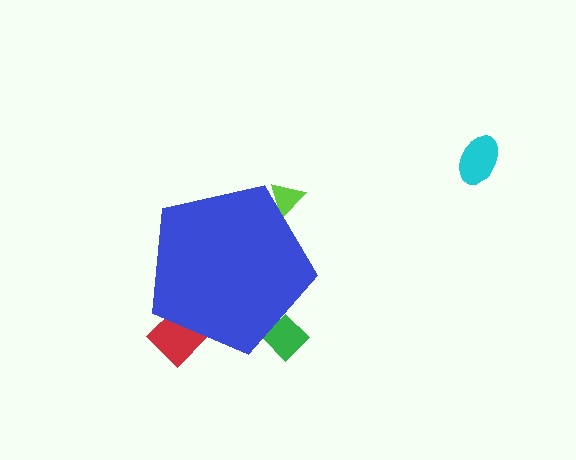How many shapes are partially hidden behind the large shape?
3 shapes are partially hidden.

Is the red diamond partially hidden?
Yes, the red diamond is partially hidden behind the blue pentagon.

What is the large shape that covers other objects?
A blue pentagon.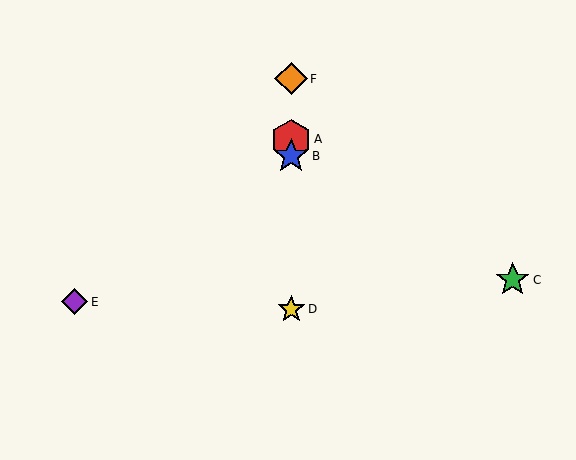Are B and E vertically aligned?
No, B is at x≈291 and E is at x≈75.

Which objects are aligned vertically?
Objects A, B, D, F are aligned vertically.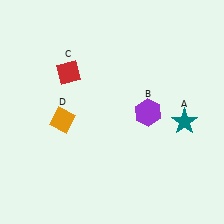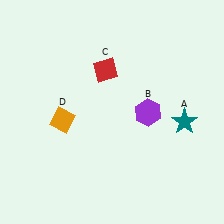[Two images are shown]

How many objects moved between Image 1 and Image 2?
1 object moved between the two images.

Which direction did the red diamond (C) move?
The red diamond (C) moved right.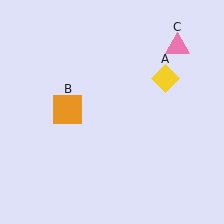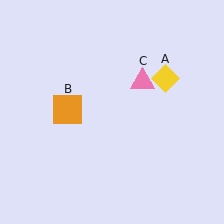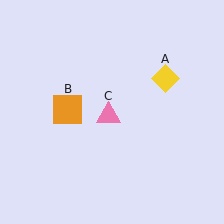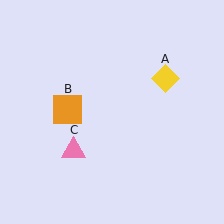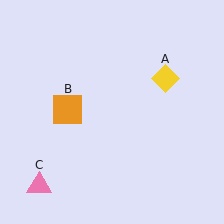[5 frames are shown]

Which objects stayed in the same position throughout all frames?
Yellow diamond (object A) and orange square (object B) remained stationary.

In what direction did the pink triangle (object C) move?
The pink triangle (object C) moved down and to the left.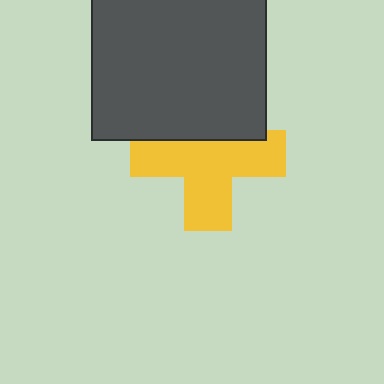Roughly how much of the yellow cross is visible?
Most of it is visible (roughly 66%).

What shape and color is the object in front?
The object in front is a dark gray square.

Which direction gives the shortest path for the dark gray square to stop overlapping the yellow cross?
Moving up gives the shortest separation.